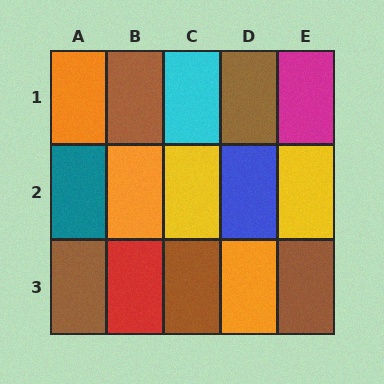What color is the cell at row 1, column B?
Brown.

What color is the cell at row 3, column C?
Brown.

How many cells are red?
1 cell is red.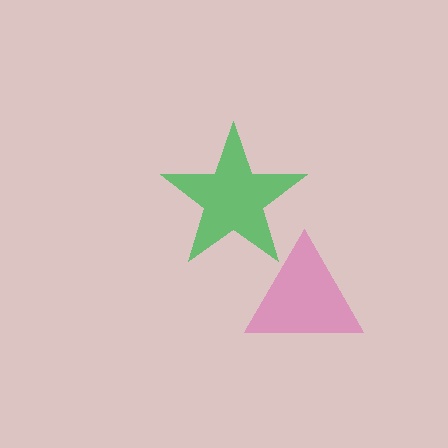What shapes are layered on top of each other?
The layered shapes are: a pink triangle, a green star.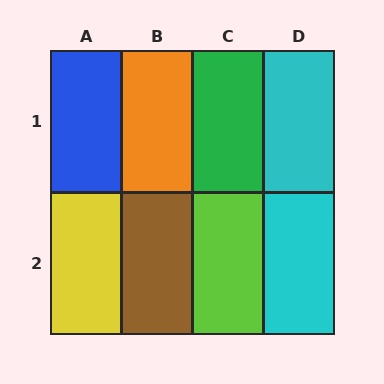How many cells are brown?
1 cell is brown.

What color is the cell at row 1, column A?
Blue.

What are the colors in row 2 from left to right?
Yellow, brown, lime, cyan.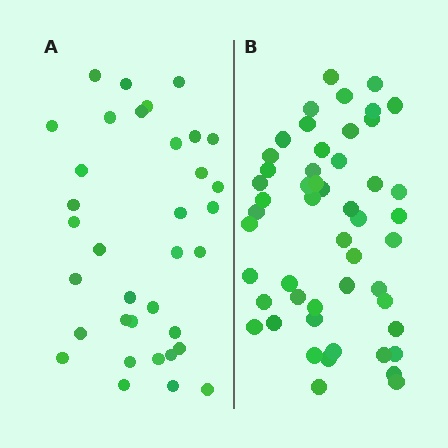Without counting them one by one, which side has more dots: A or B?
Region B (the right region) has more dots.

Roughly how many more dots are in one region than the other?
Region B has approximately 15 more dots than region A.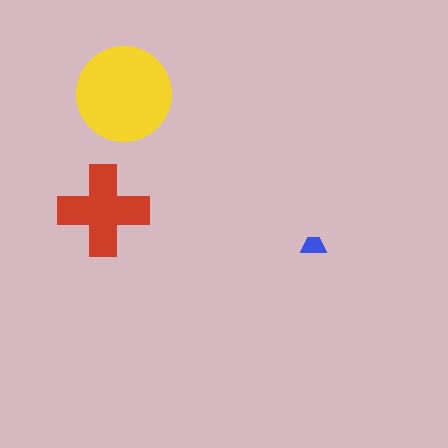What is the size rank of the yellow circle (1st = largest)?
1st.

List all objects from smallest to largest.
The blue trapezoid, the red cross, the yellow circle.